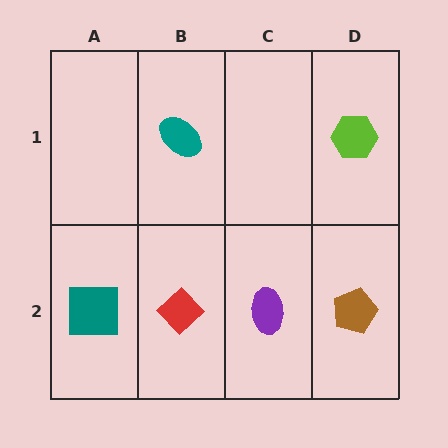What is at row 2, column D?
A brown pentagon.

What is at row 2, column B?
A red diamond.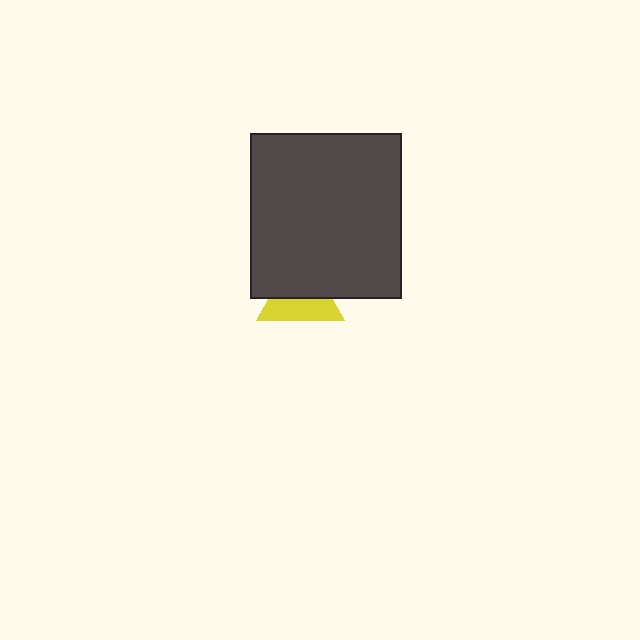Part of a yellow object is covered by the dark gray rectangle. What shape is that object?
It is a triangle.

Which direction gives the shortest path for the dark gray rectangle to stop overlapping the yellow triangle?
Moving up gives the shortest separation.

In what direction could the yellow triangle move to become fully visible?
The yellow triangle could move down. That would shift it out from behind the dark gray rectangle entirely.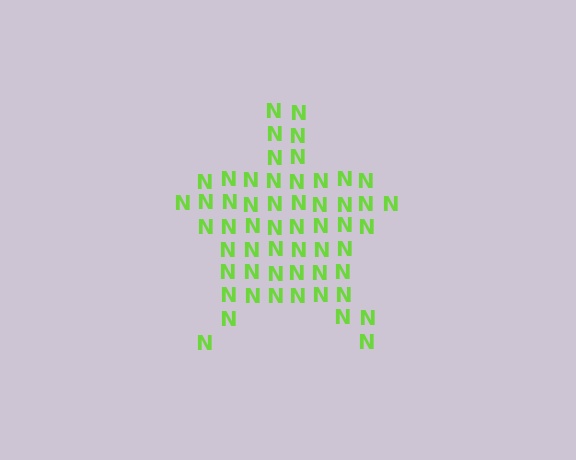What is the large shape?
The large shape is a star.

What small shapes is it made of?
It is made of small letter N's.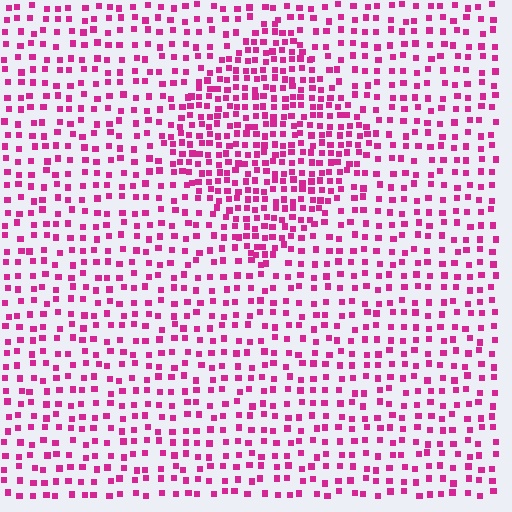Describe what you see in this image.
The image contains small magenta elements arranged at two different densities. A diamond-shaped region is visible where the elements are more densely packed than the surrounding area.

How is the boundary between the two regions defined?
The boundary is defined by a change in element density (approximately 1.9x ratio). All elements are the same color, size, and shape.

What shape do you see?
I see a diamond.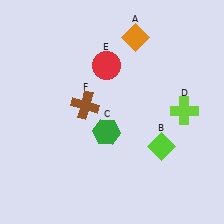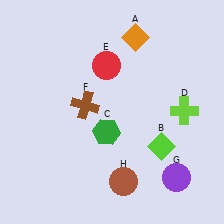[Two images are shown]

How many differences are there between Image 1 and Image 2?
There are 2 differences between the two images.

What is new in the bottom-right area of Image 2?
A brown circle (H) was added in the bottom-right area of Image 2.